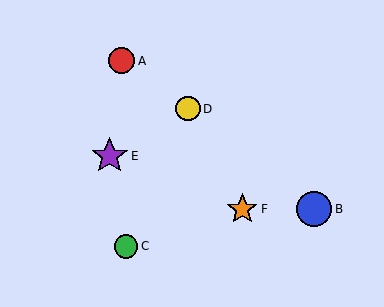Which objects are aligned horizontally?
Objects B, F are aligned horizontally.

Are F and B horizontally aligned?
Yes, both are at y≈209.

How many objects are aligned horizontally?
2 objects (B, F) are aligned horizontally.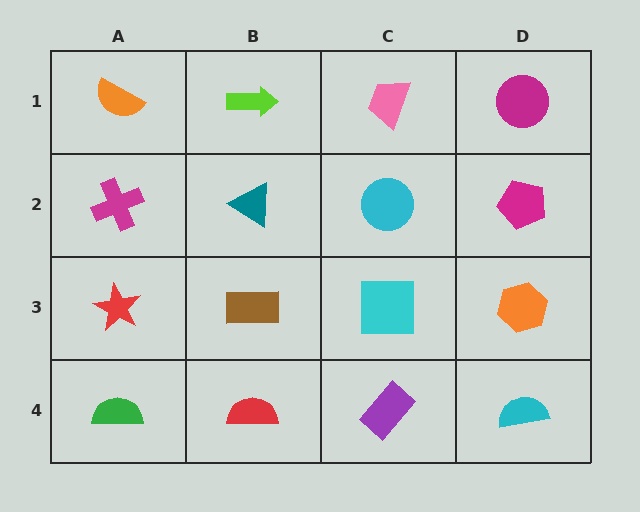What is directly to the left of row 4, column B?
A green semicircle.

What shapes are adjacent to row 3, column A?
A magenta cross (row 2, column A), a green semicircle (row 4, column A), a brown rectangle (row 3, column B).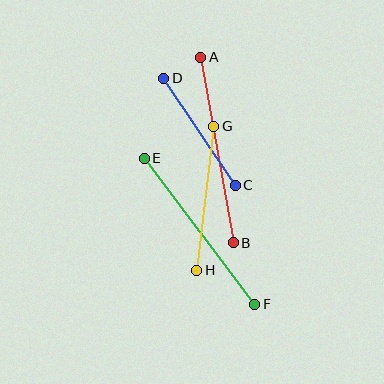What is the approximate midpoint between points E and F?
The midpoint is at approximately (200, 231) pixels.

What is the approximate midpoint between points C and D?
The midpoint is at approximately (199, 132) pixels.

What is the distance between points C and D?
The distance is approximately 128 pixels.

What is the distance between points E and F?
The distance is approximately 183 pixels.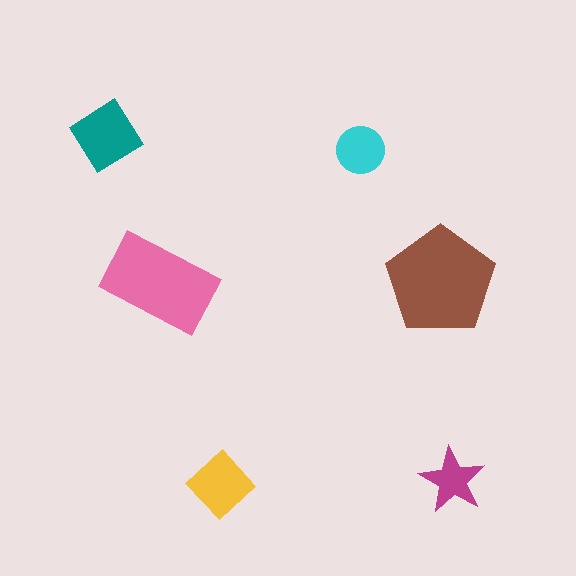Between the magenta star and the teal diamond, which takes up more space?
The teal diamond.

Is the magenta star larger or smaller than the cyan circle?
Smaller.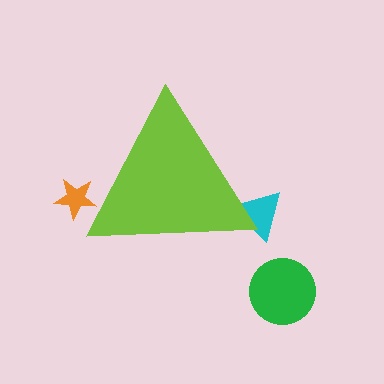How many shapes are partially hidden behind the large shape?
2 shapes are partially hidden.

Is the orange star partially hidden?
Yes, the orange star is partially hidden behind the lime triangle.